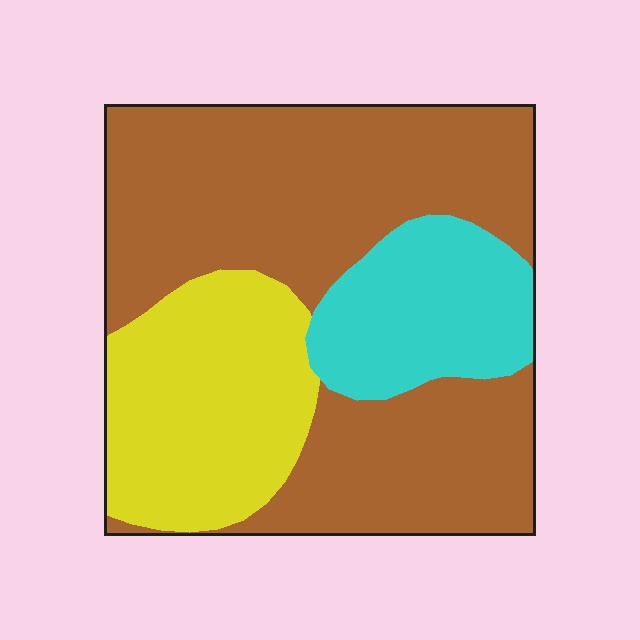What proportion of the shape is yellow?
Yellow covers about 25% of the shape.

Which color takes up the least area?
Cyan, at roughly 15%.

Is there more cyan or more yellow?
Yellow.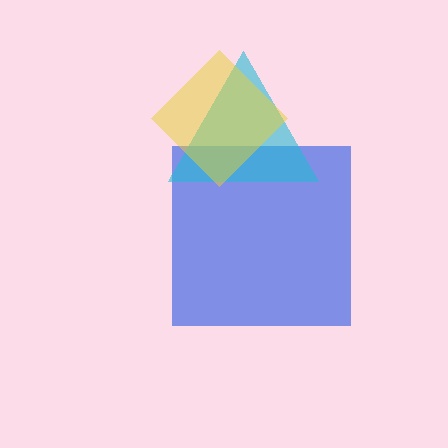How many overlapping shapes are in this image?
There are 3 overlapping shapes in the image.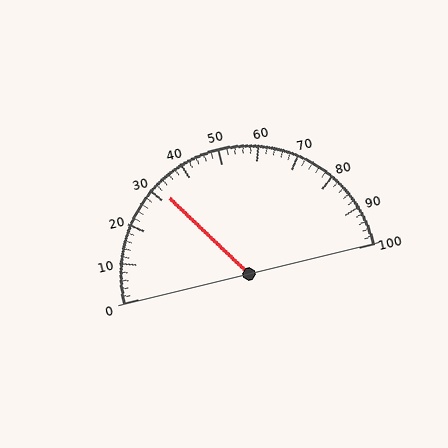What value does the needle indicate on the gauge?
The needle indicates approximately 32.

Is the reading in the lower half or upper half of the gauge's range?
The reading is in the lower half of the range (0 to 100).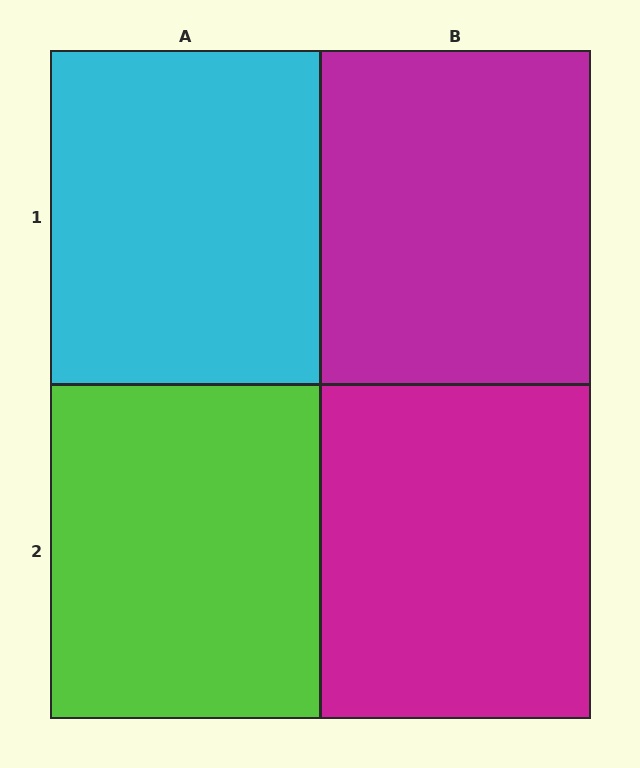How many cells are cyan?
1 cell is cyan.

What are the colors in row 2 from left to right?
Lime, magenta.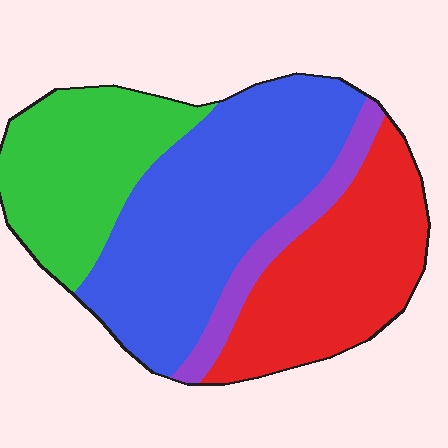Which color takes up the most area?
Blue, at roughly 40%.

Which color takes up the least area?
Purple, at roughly 10%.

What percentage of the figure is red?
Red covers roughly 30% of the figure.